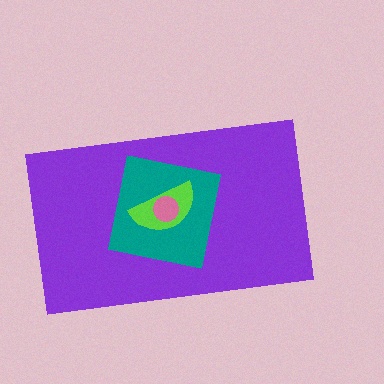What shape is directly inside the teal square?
The lime semicircle.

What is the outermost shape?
The purple rectangle.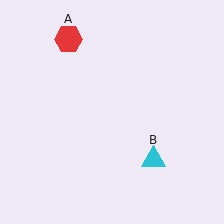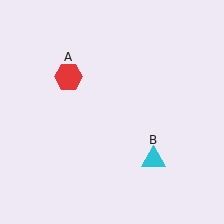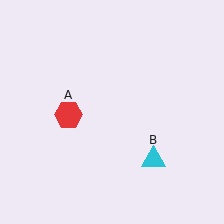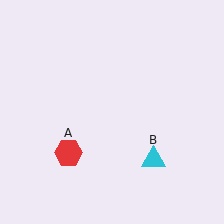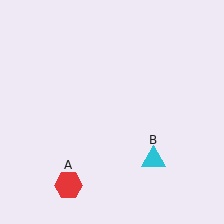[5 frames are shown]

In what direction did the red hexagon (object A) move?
The red hexagon (object A) moved down.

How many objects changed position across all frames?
1 object changed position: red hexagon (object A).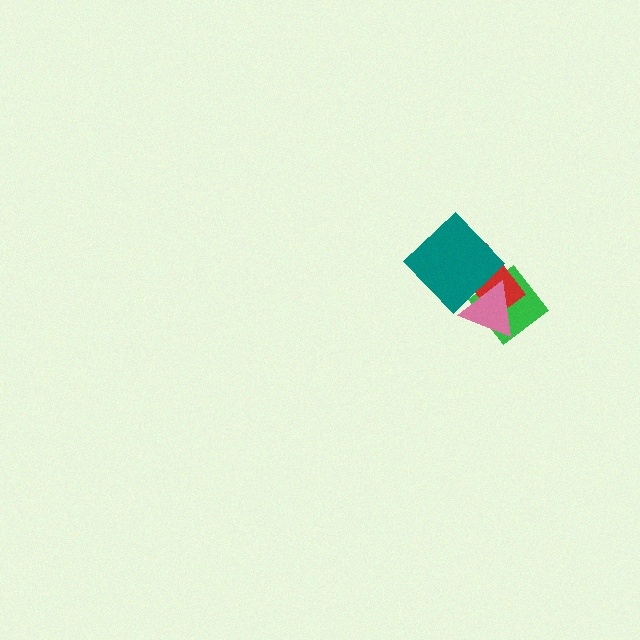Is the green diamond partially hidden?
Yes, it is partially covered by another shape.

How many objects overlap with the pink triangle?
3 objects overlap with the pink triangle.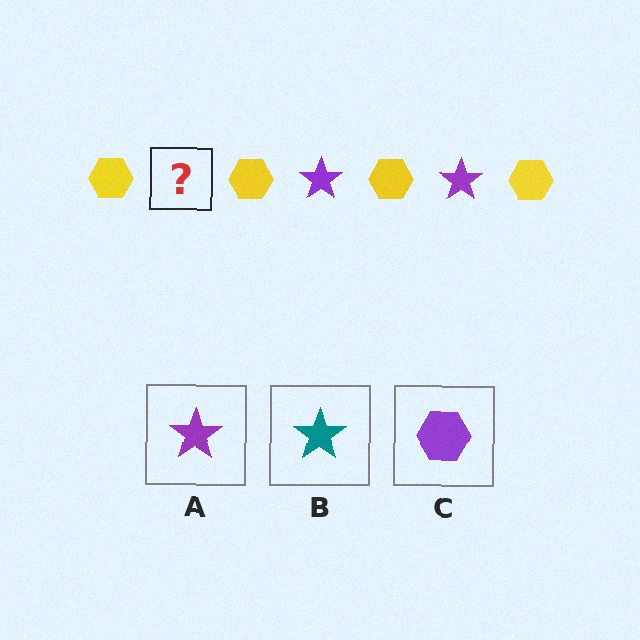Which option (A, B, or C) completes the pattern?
A.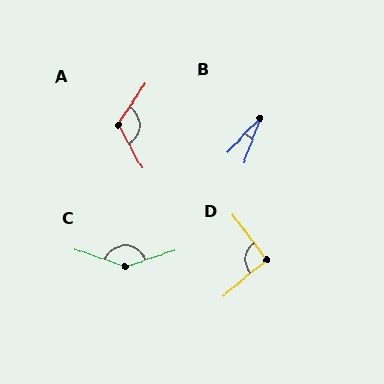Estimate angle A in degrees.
Approximately 118 degrees.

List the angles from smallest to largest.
B (24°), D (93°), A (118°), C (143°).